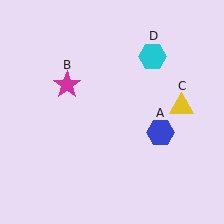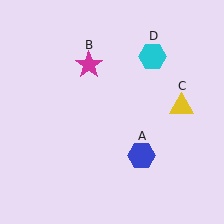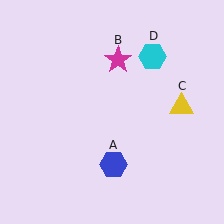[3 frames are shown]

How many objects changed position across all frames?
2 objects changed position: blue hexagon (object A), magenta star (object B).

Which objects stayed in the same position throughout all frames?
Yellow triangle (object C) and cyan hexagon (object D) remained stationary.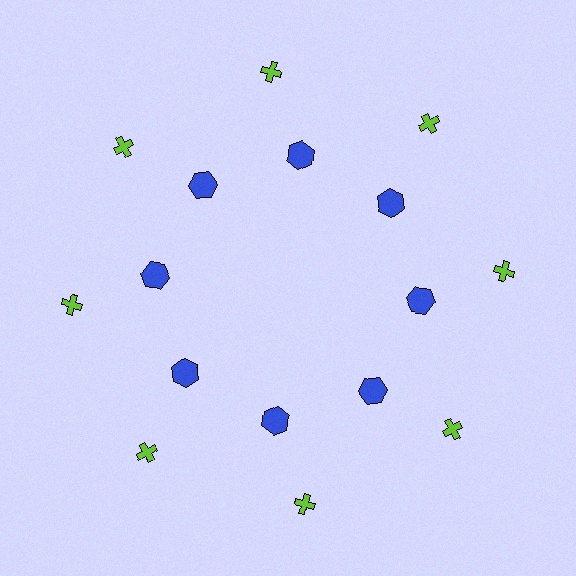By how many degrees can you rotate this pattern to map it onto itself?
The pattern maps onto itself every 45 degrees of rotation.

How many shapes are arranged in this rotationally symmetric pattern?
There are 16 shapes, arranged in 8 groups of 2.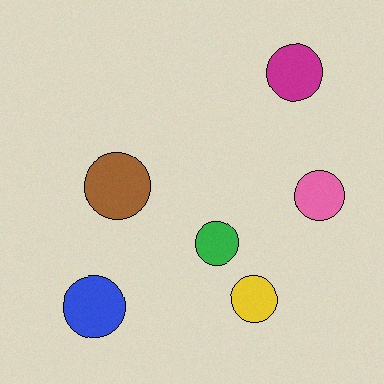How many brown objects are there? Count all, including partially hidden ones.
There is 1 brown object.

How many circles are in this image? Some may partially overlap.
There are 6 circles.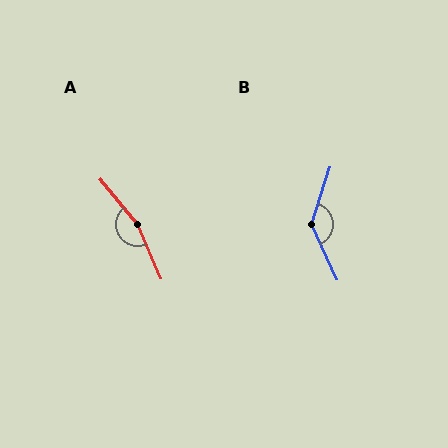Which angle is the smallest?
B, at approximately 138 degrees.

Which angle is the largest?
A, at approximately 164 degrees.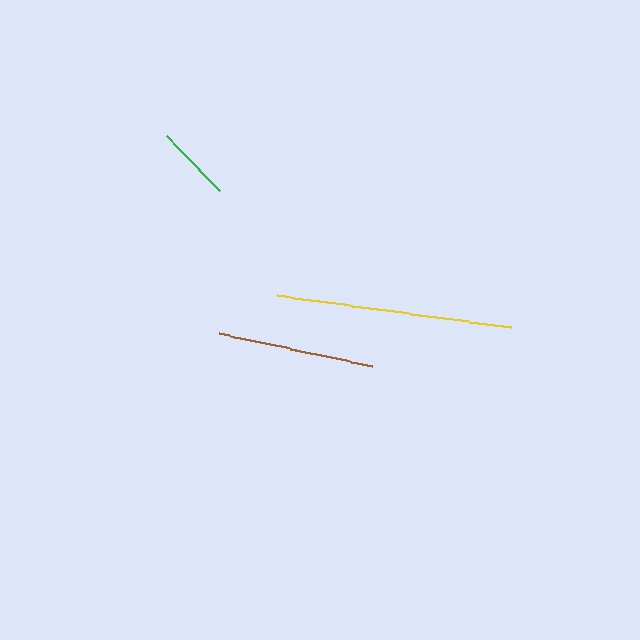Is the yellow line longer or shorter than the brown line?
The yellow line is longer than the brown line.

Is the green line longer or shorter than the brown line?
The brown line is longer than the green line.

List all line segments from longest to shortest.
From longest to shortest: yellow, brown, green.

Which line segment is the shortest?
The green line is the shortest at approximately 76 pixels.